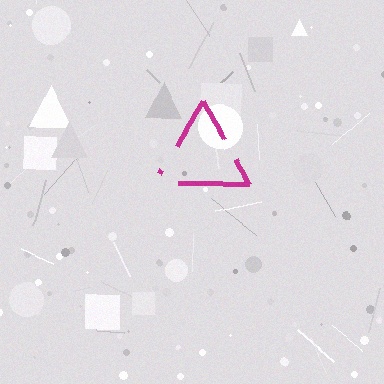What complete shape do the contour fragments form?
The contour fragments form a triangle.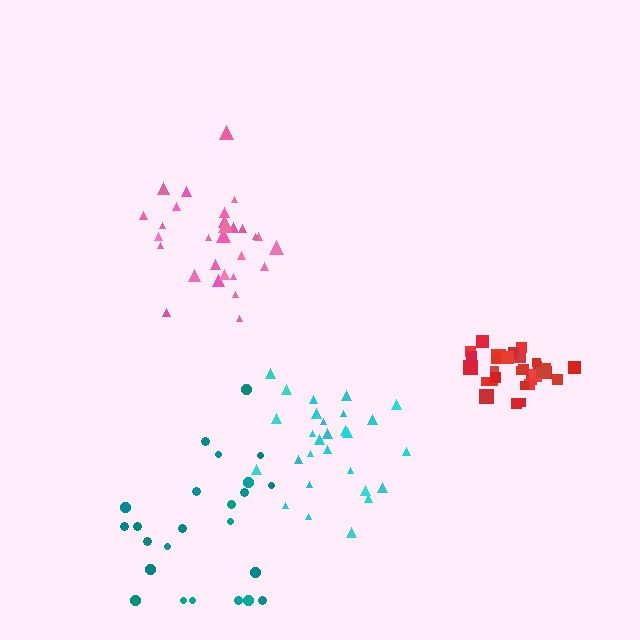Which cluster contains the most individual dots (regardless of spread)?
Red (32).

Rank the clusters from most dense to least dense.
red, cyan, pink, teal.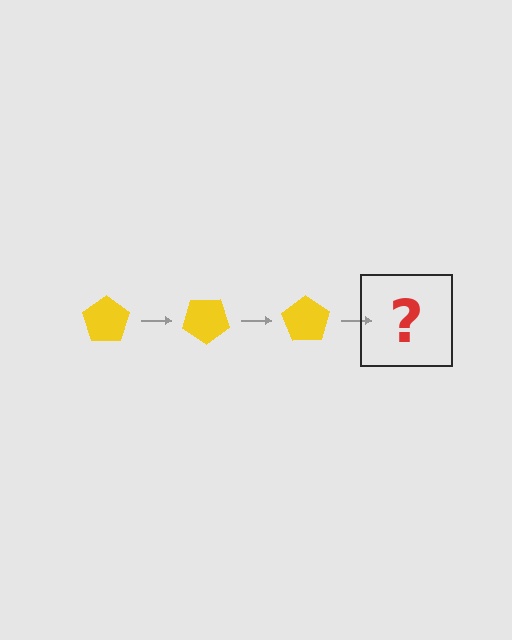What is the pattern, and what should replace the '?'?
The pattern is that the pentagon rotates 35 degrees each step. The '?' should be a yellow pentagon rotated 105 degrees.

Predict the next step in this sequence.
The next step is a yellow pentagon rotated 105 degrees.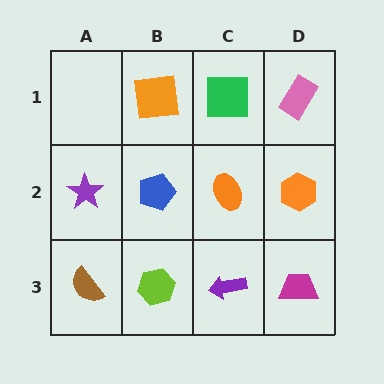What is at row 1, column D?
A pink rectangle.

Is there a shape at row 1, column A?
No, that cell is empty.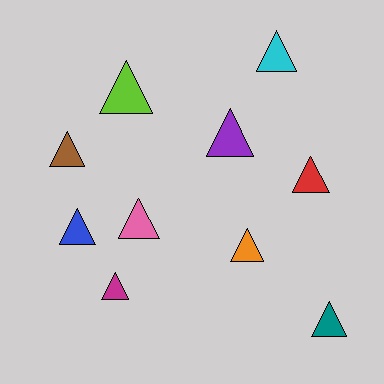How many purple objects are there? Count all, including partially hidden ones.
There is 1 purple object.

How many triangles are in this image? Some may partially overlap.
There are 10 triangles.